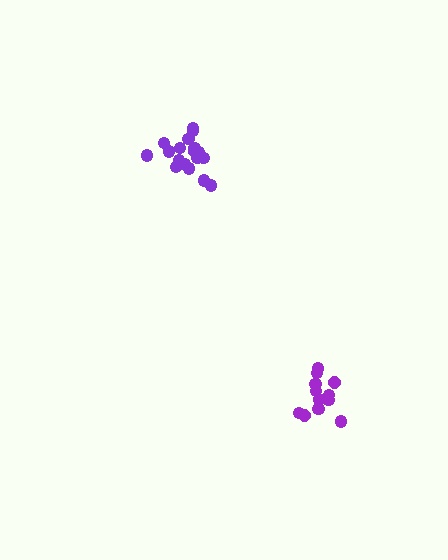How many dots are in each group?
Group 1: 18 dots, Group 2: 12 dots (30 total).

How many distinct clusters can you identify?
There are 2 distinct clusters.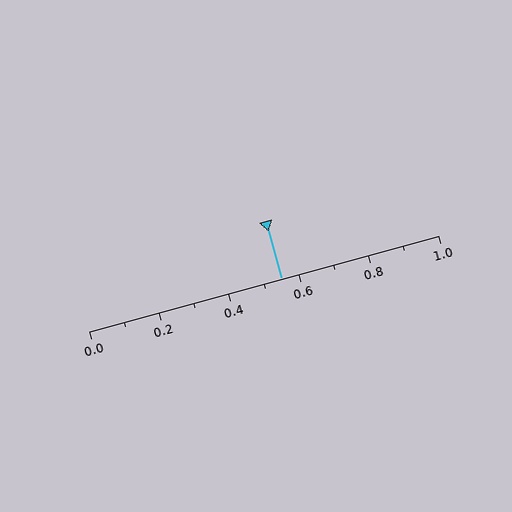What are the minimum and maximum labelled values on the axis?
The axis runs from 0.0 to 1.0.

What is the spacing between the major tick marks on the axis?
The major ticks are spaced 0.2 apart.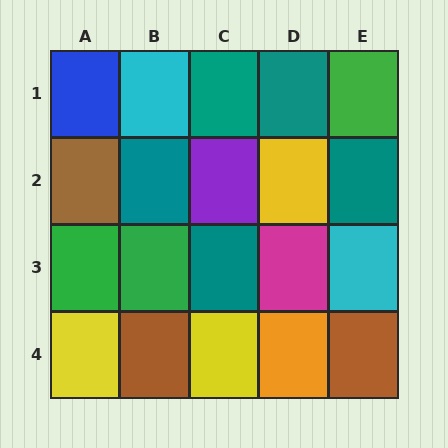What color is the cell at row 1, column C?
Teal.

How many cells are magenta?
1 cell is magenta.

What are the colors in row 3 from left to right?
Green, green, teal, magenta, cyan.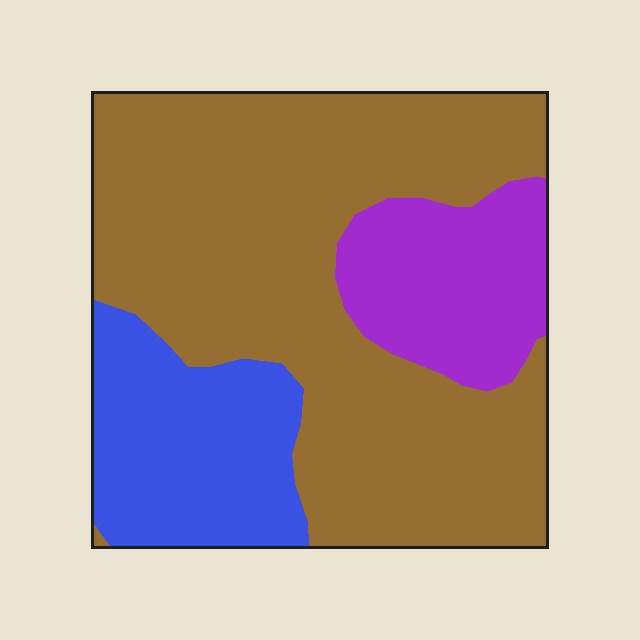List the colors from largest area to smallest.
From largest to smallest: brown, blue, purple.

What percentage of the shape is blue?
Blue covers about 20% of the shape.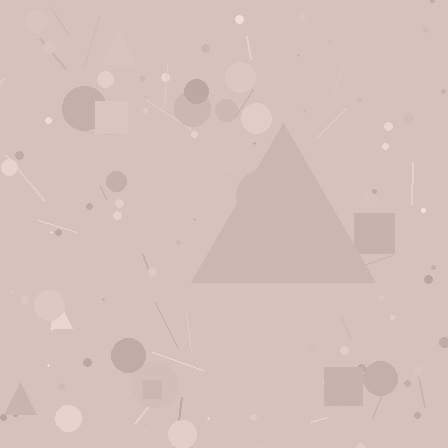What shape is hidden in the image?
A triangle is hidden in the image.